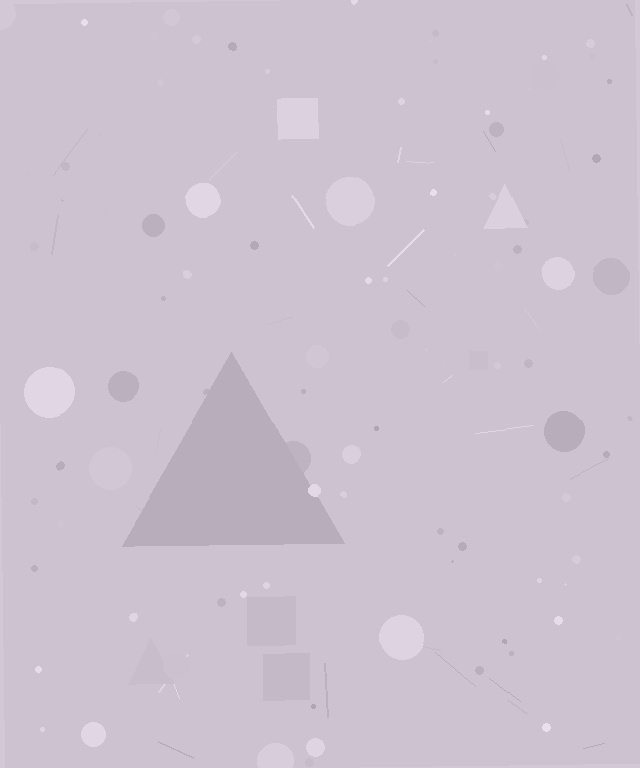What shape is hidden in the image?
A triangle is hidden in the image.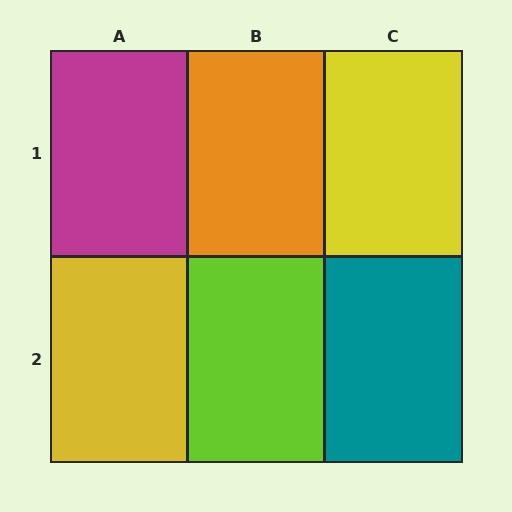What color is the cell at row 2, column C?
Teal.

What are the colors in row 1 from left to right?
Magenta, orange, yellow.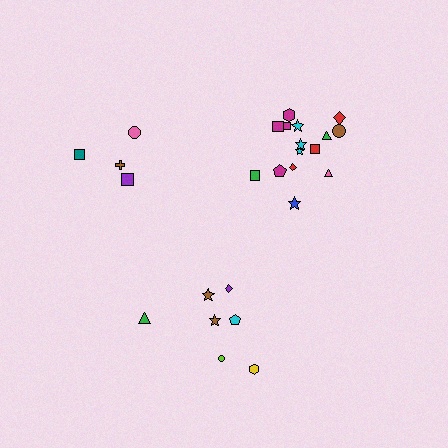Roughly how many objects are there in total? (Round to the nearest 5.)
Roughly 25 objects in total.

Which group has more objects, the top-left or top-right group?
The top-right group.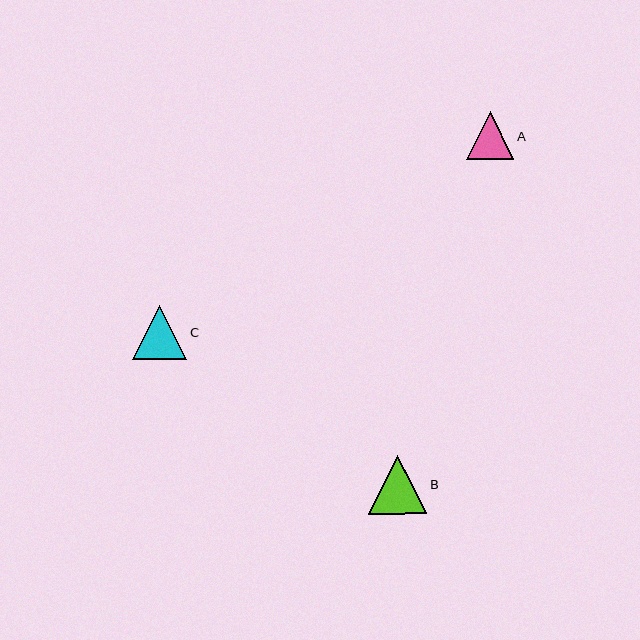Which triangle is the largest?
Triangle B is the largest with a size of approximately 58 pixels.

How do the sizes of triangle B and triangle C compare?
Triangle B and triangle C are approximately the same size.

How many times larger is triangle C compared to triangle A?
Triangle C is approximately 1.1 times the size of triangle A.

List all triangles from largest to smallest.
From largest to smallest: B, C, A.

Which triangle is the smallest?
Triangle A is the smallest with a size of approximately 48 pixels.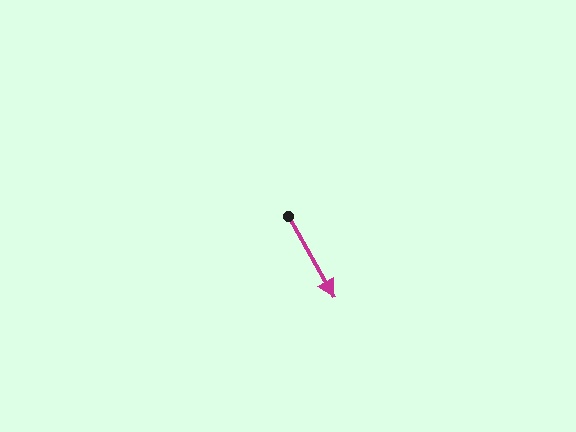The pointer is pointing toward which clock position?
Roughly 5 o'clock.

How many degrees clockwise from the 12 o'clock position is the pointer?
Approximately 151 degrees.